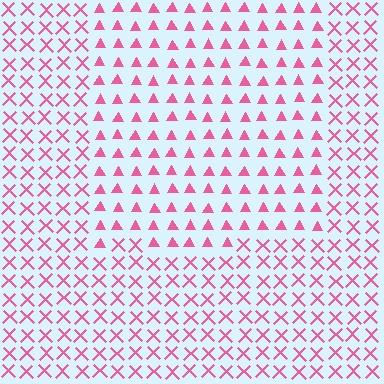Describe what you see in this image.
The image is filled with small pink elements arranged in a uniform grid. A rectangle-shaped region contains triangles, while the surrounding area contains X marks. The boundary is defined purely by the change in element shape.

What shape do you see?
I see a rectangle.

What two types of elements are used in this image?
The image uses triangles inside the rectangle region and X marks outside it.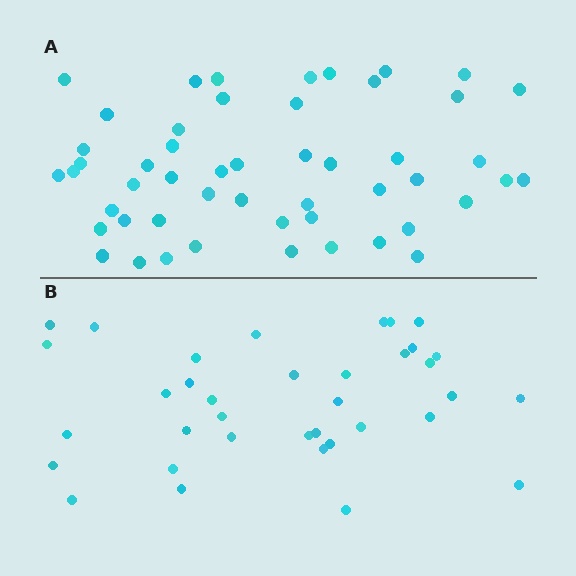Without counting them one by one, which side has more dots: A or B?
Region A (the top region) has more dots.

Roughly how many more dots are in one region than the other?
Region A has approximately 15 more dots than region B.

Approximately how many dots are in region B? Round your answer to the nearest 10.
About 40 dots. (The exact count is 36, which rounds to 40.)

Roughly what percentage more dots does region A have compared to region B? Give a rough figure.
About 40% more.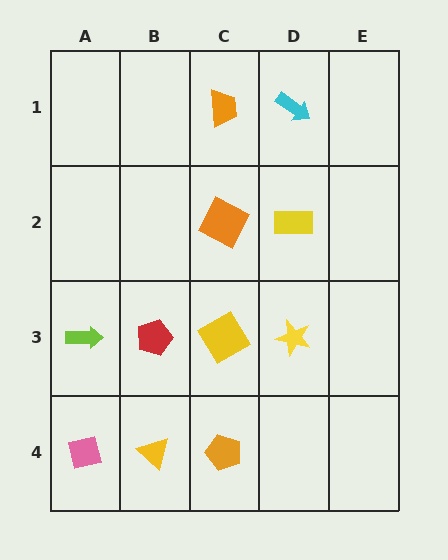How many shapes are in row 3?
4 shapes.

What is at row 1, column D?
A cyan arrow.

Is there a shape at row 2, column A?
No, that cell is empty.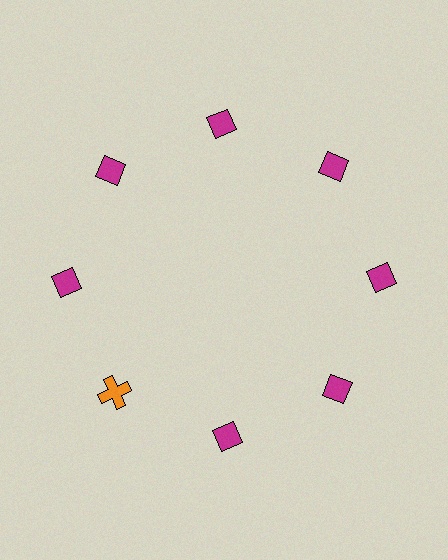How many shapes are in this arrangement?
There are 8 shapes arranged in a ring pattern.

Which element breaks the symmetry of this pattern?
The orange cross at roughly the 8 o'clock position breaks the symmetry. All other shapes are magenta diamonds.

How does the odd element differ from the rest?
It differs in both color (orange instead of magenta) and shape (cross instead of diamond).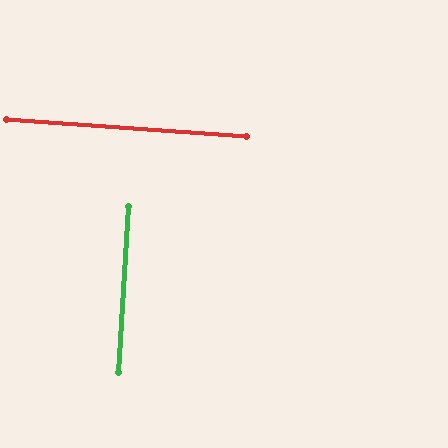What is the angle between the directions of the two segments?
Approximately 89 degrees.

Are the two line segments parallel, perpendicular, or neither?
Perpendicular — they meet at approximately 89°.